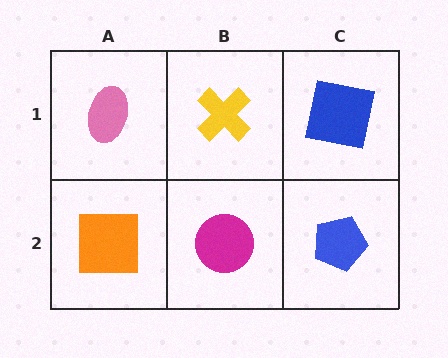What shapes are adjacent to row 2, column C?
A blue square (row 1, column C), a magenta circle (row 2, column B).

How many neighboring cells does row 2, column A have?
2.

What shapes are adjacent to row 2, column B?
A yellow cross (row 1, column B), an orange square (row 2, column A), a blue pentagon (row 2, column C).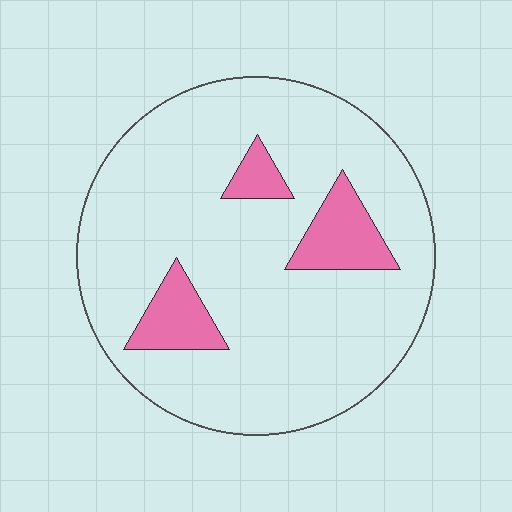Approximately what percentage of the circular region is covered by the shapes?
Approximately 15%.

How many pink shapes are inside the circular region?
3.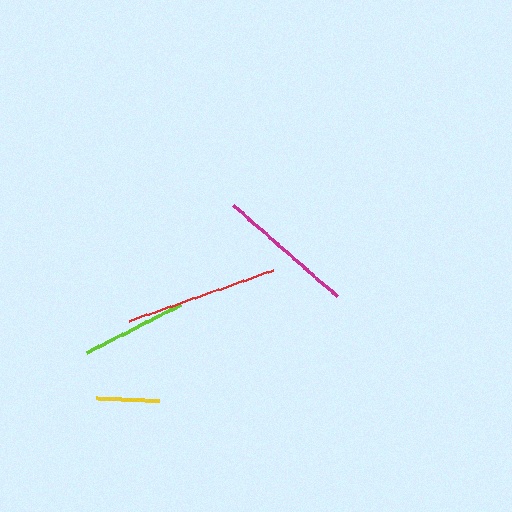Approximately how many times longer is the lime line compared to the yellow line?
The lime line is approximately 1.7 times the length of the yellow line.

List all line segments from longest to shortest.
From longest to shortest: red, magenta, lime, yellow.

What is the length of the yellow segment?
The yellow segment is approximately 63 pixels long.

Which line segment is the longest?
The red line is the longest at approximately 153 pixels.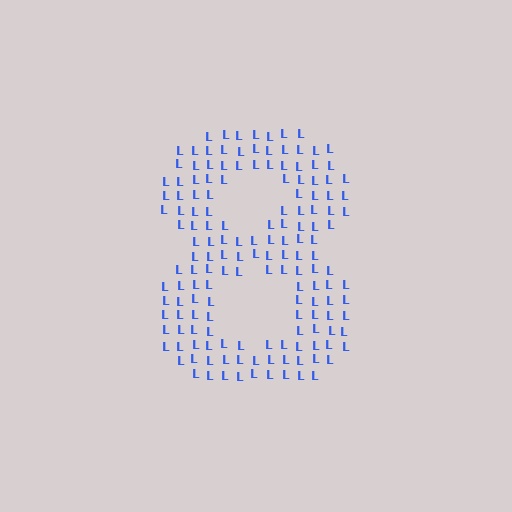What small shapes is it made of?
It is made of small letter L's.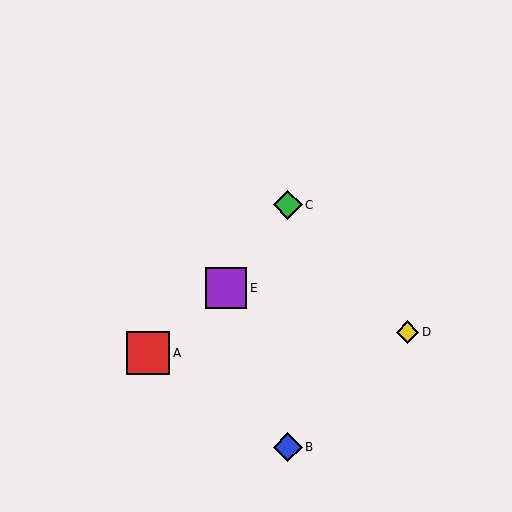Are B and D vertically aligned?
No, B is at x≈288 and D is at x≈408.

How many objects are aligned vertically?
2 objects (B, C) are aligned vertically.